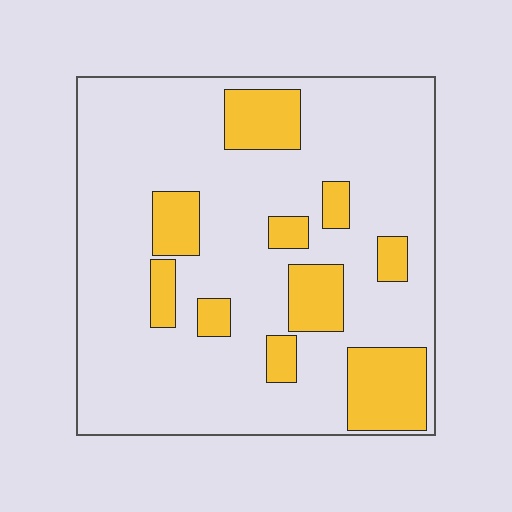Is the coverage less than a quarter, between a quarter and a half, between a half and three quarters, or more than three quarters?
Less than a quarter.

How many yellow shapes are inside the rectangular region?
10.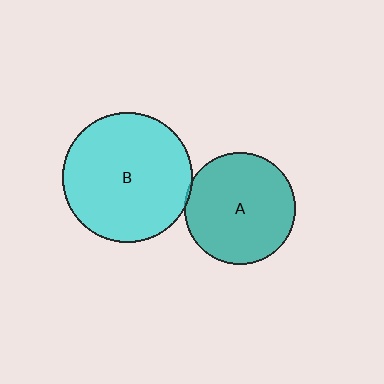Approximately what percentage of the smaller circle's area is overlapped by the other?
Approximately 5%.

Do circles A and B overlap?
Yes.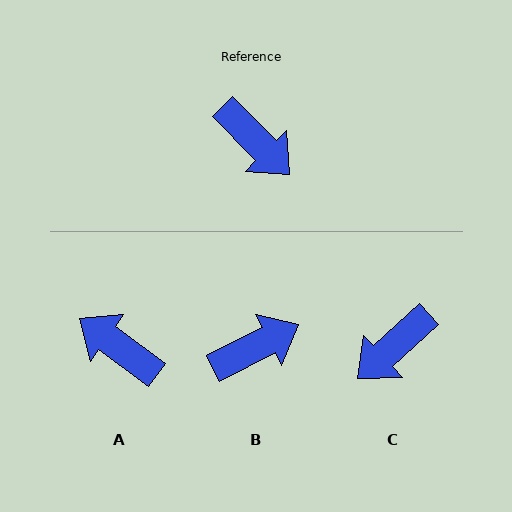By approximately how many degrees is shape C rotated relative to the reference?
Approximately 92 degrees clockwise.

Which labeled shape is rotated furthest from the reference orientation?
A, about 171 degrees away.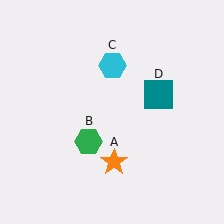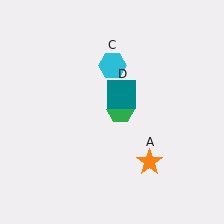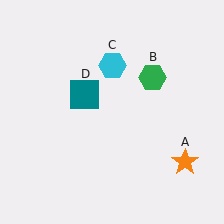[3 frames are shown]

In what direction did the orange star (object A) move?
The orange star (object A) moved right.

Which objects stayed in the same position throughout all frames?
Cyan hexagon (object C) remained stationary.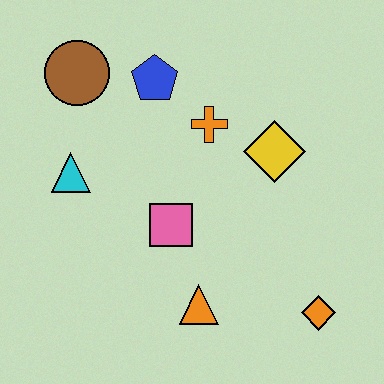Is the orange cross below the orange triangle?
No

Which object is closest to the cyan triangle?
The brown circle is closest to the cyan triangle.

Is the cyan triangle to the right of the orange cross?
No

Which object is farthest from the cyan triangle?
The orange diamond is farthest from the cyan triangle.